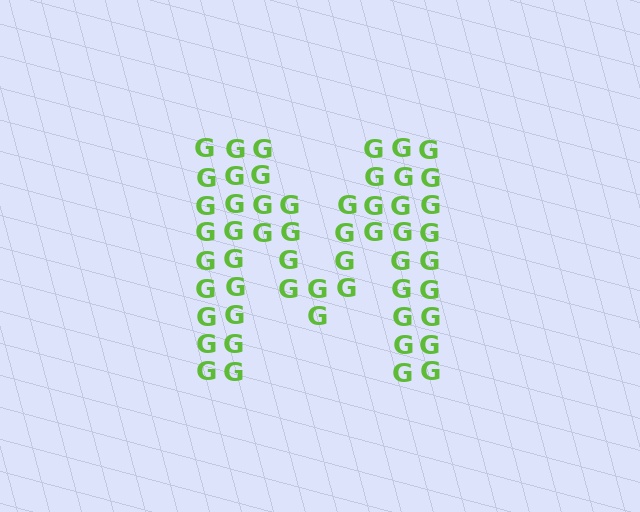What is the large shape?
The large shape is the letter M.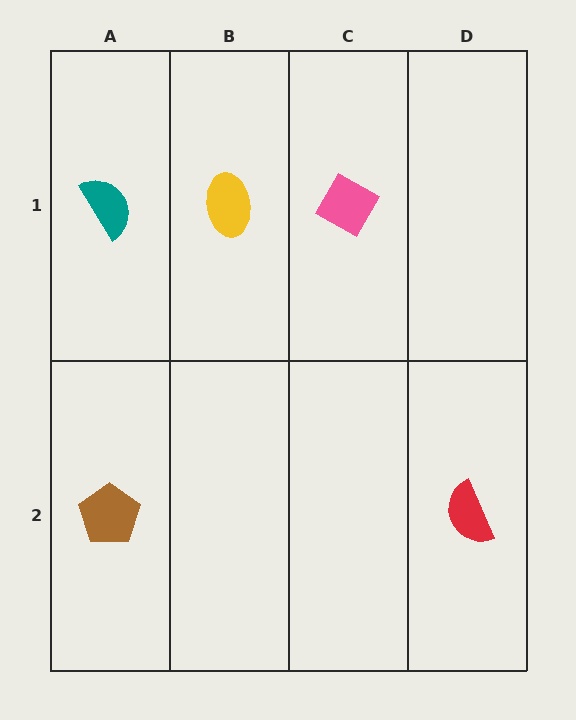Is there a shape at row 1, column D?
No, that cell is empty.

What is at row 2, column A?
A brown pentagon.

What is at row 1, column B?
A yellow ellipse.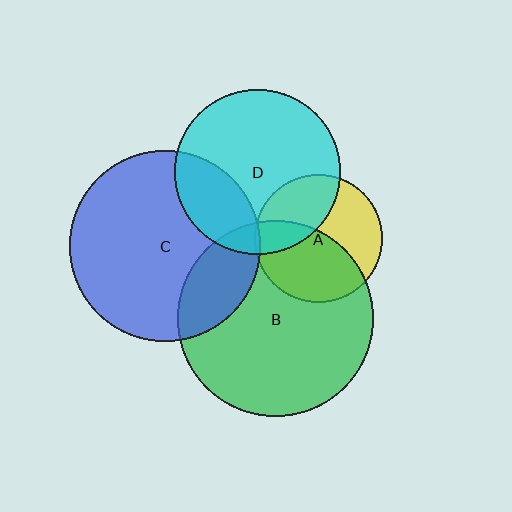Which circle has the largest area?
Circle B (green).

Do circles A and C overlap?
Yes.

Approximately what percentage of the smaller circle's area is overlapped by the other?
Approximately 5%.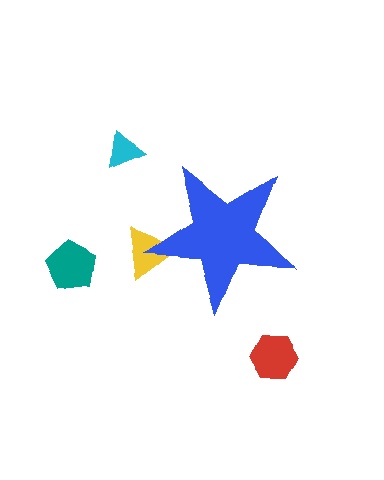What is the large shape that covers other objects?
A blue star.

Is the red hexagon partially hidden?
No, the red hexagon is fully visible.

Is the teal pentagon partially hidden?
No, the teal pentagon is fully visible.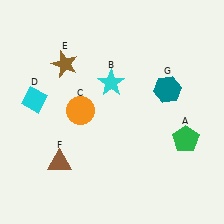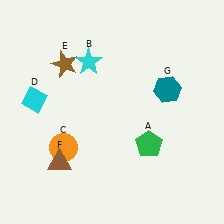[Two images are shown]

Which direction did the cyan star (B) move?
The cyan star (B) moved left.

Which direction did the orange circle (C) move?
The orange circle (C) moved down.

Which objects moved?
The objects that moved are: the green pentagon (A), the cyan star (B), the orange circle (C).